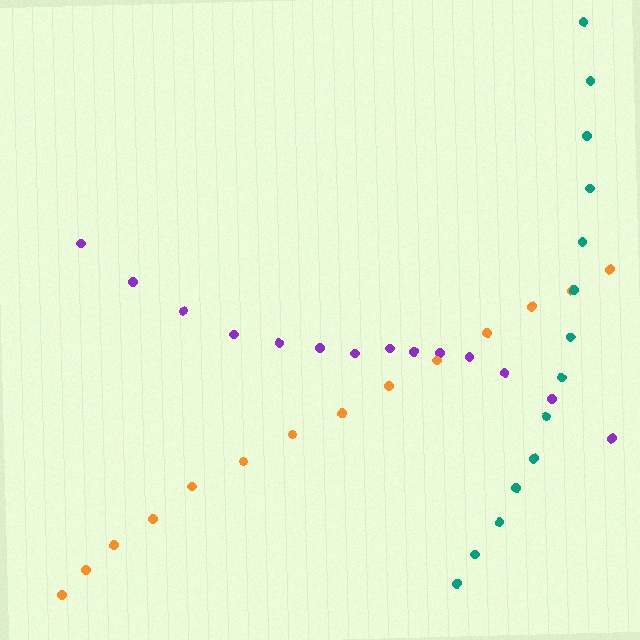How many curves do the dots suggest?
There are 3 distinct paths.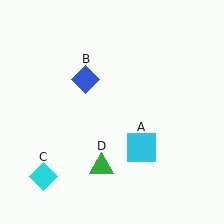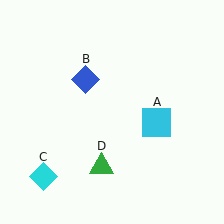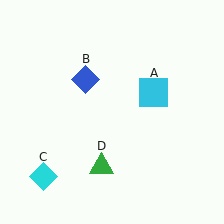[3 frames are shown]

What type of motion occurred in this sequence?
The cyan square (object A) rotated counterclockwise around the center of the scene.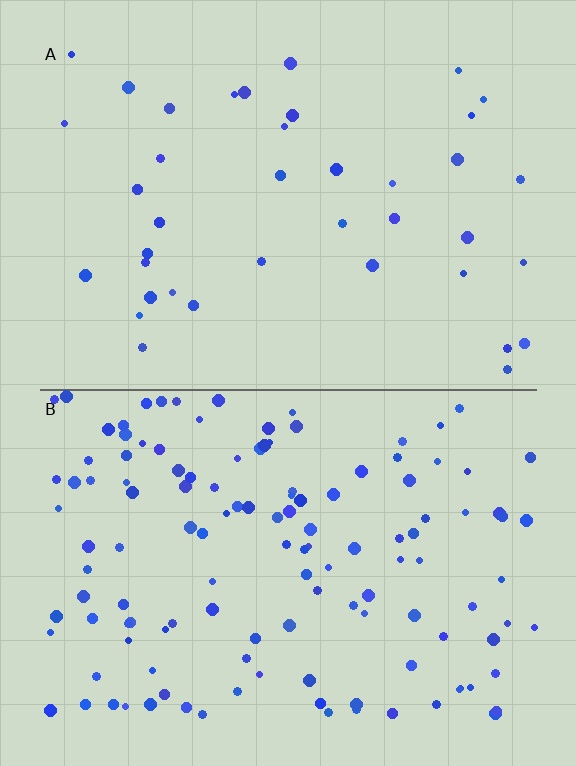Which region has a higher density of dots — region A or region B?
B (the bottom).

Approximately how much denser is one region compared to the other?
Approximately 3.3× — region B over region A.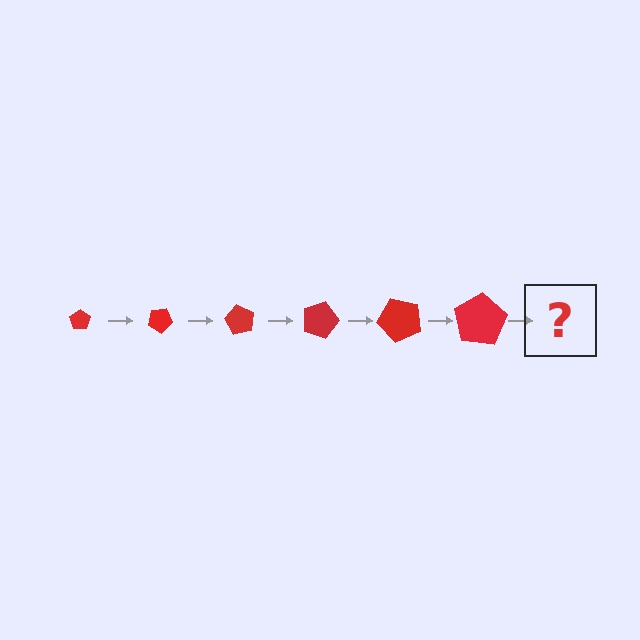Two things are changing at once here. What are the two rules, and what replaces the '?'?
The two rules are that the pentagon grows larger each step and it rotates 30 degrees each step. The '?' should be a pentagon, larger than the previous one and rotated 180 degrees from the start.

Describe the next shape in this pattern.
It should be a pentagon, larger than the previous one and rotated 180 degrees from the start.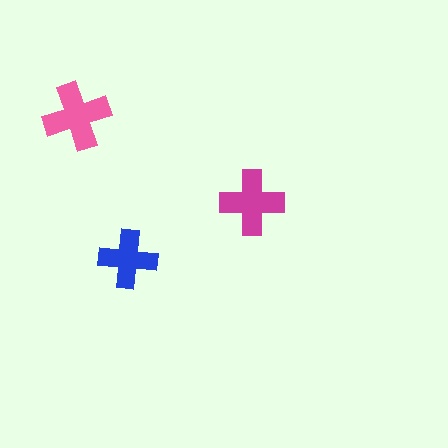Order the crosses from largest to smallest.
the pink one, the magenta one, the blue one.